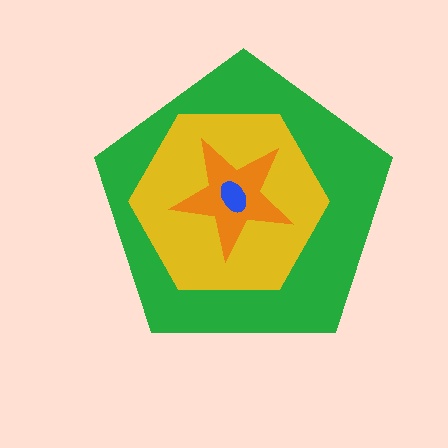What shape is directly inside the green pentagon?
The yellow hexagon.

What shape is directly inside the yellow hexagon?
The orange star.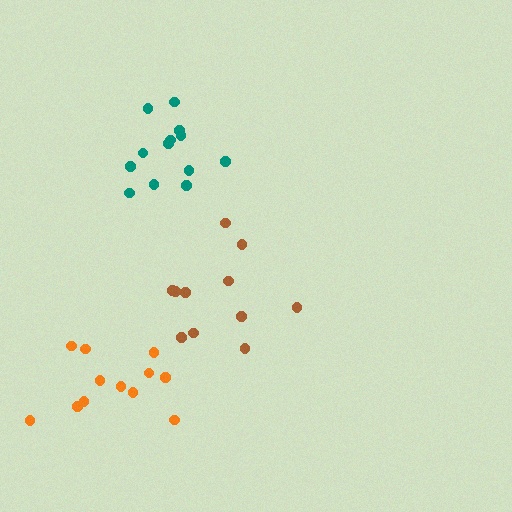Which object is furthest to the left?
The orange cluster is leftmost.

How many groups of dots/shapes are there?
There are 3 groups.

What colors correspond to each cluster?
The clusters are colored: brown, teal, orange.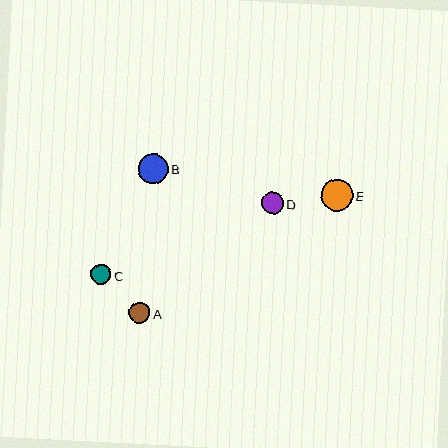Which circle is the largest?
Circle E is the largest with a size of approximately 32 pixels.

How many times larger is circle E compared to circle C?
Circle E is approximately 1.6 times the size of circle C.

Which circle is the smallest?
Circle C is the smallest with a size of approximately 20 pixels.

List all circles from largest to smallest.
From largest to smallest: E, B, D, A, C.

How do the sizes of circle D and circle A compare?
Circle D and circle A are approximately the same size.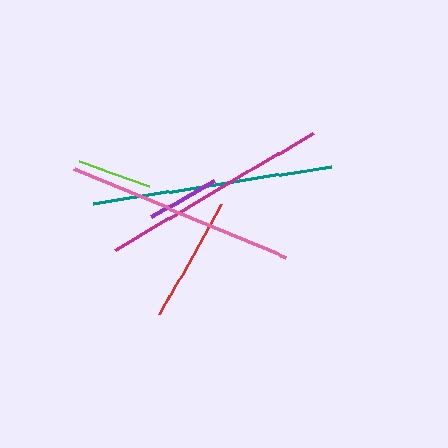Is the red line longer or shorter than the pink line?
The pink line is longer than the red line.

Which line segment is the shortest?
The purple line is the shortest at approximately 73 pixels.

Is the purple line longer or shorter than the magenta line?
The magenta line is longer than the purple line.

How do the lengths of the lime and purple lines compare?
The lime and purple lines are approximately the same length.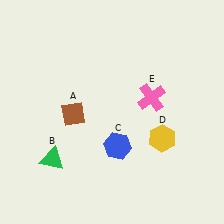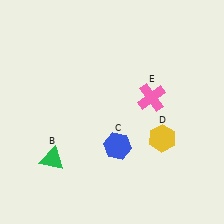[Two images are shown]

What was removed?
The brown diamond (A) was removed in Image 2.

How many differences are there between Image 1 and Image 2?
There is 1 difference between the two images.